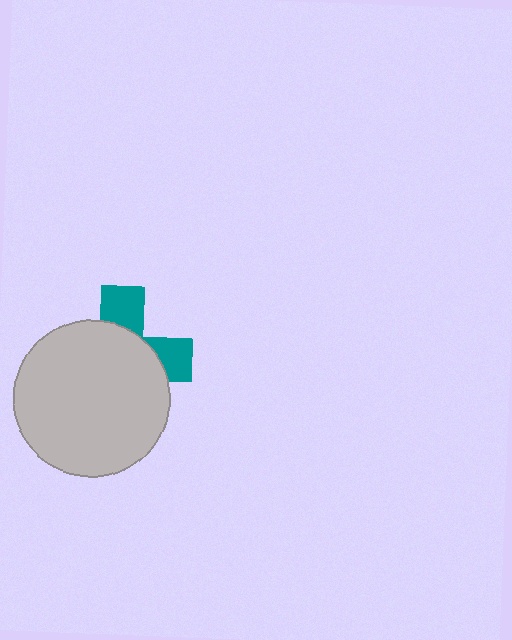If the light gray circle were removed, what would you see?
You would see the complete teal cross.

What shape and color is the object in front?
The object in front is a light gray circle.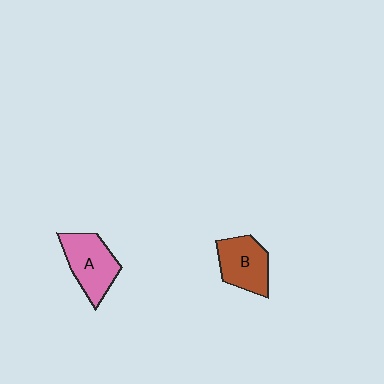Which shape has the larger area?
Shape A (pink).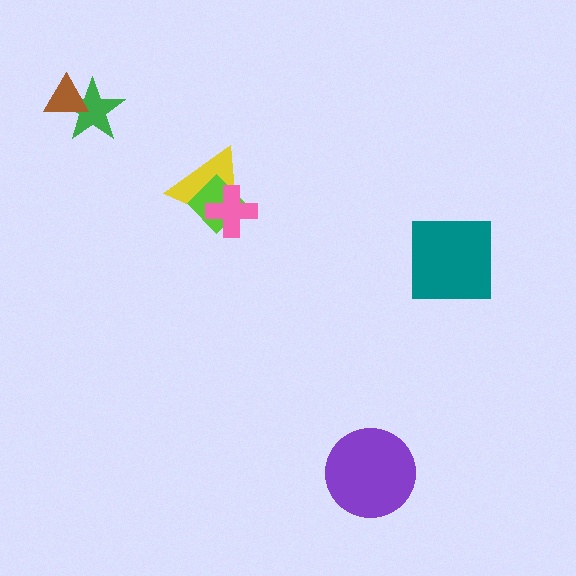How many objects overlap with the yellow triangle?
2 objects overlap with the yellow triangle.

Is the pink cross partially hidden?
No, no other shape covers it.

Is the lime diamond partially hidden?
Yes, it is partially covered by another shape.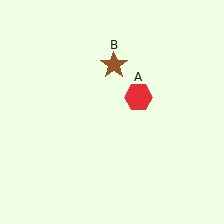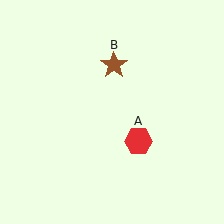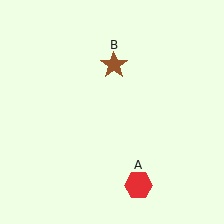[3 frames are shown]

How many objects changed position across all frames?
1 object changed position: red hexagon (object A).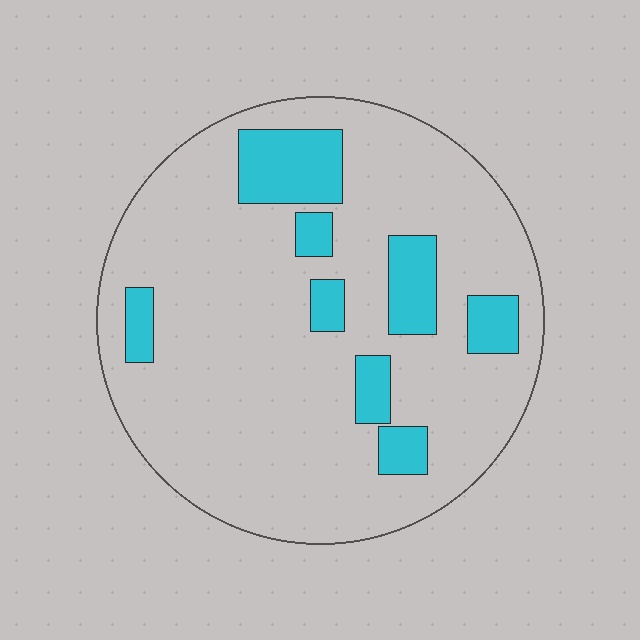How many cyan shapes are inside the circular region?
8.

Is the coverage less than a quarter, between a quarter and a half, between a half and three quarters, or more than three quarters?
Less than a quarter.